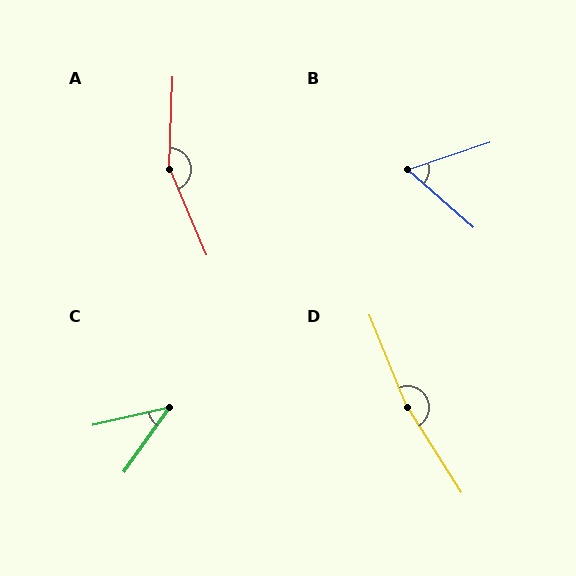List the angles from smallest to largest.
C (42°), B (59°), A (155°), D (170°).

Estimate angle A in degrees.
Approximately 155 degrees.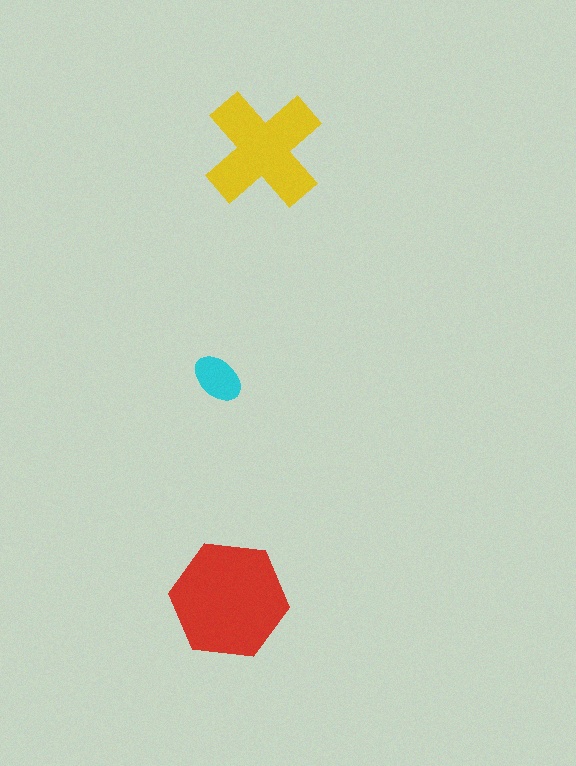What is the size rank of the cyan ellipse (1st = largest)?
3rd.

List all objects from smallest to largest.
The cyan ellipse, the yellow cross, the red hexagon.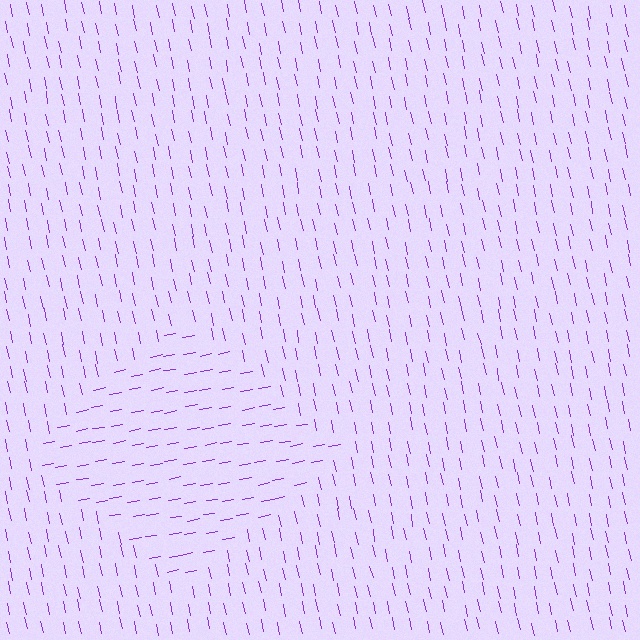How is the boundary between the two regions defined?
The boundary is defined purely by a change in line orientation (approximately 88 degrees difference). All lines are the same color and thickness.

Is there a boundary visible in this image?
Yes, there is a texture boundary formed by a change in line orientation.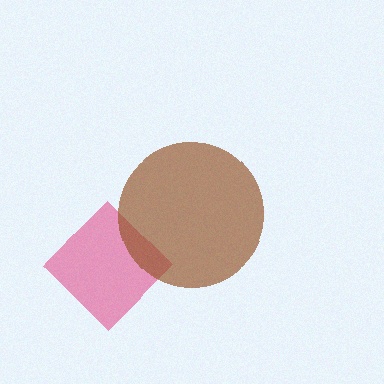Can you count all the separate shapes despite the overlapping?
Yes, there are 2 separate shapes.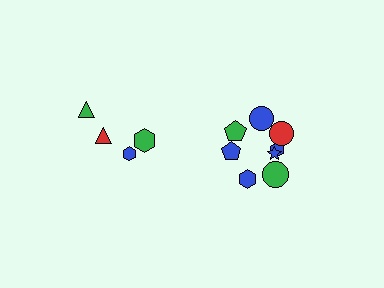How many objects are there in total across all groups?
There are 12 objects.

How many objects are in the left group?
There are 4 objects.